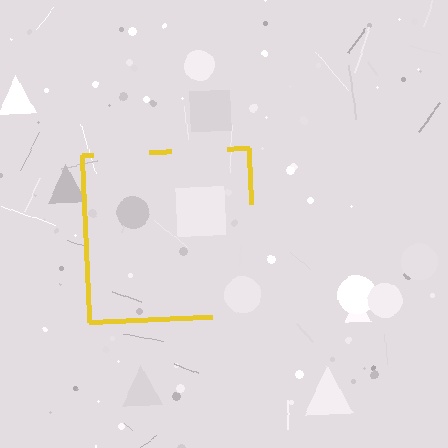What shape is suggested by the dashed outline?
The dashed outline suggests a square.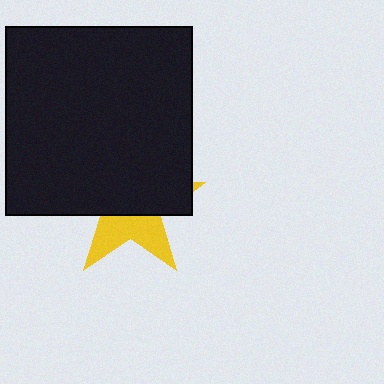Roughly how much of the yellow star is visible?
A small part of it is visible (roughly 38%).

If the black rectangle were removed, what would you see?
You would see the complete yellow star.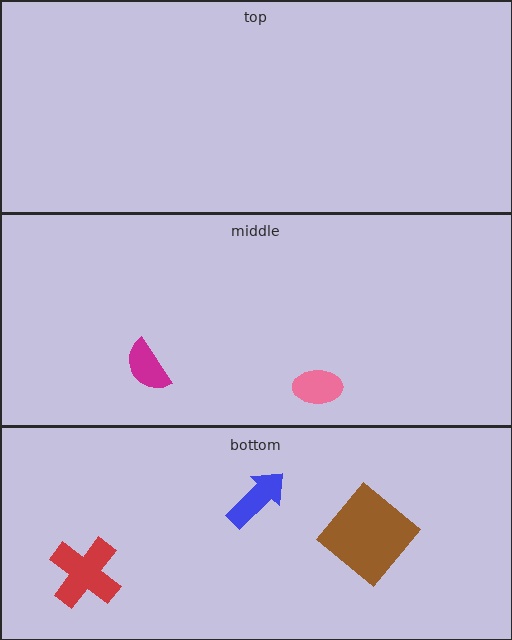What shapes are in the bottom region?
The brown diamond, the blue arrow, the red cross.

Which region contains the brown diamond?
The bottom region.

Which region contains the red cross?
The bottom region.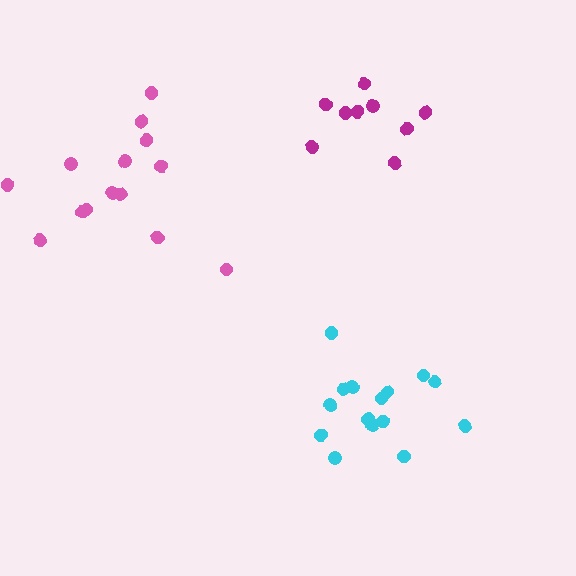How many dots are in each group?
Group 1: 9 dots, Group 2: 15 dots, Group 3: 14 dots (38 total).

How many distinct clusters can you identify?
There are 3 distinct clusters.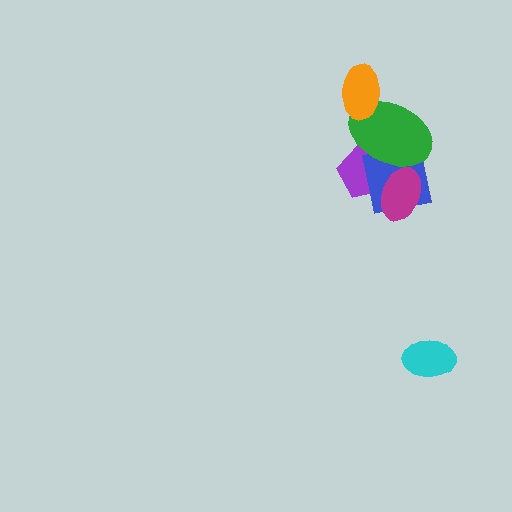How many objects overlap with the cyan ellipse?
0 objects overlap with the cyan ellipse.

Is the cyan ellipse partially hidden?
No, no other shape covers it.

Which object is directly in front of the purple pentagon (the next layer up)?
The blue square is directly in front of the purple pentagon.